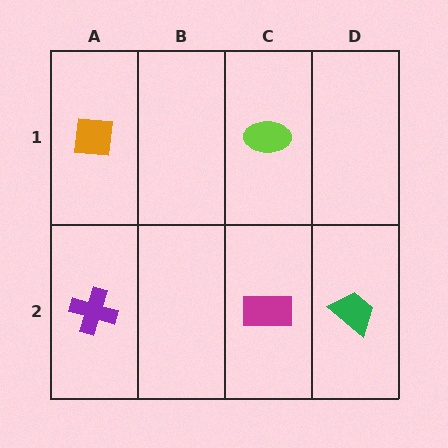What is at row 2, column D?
A green trapezoid.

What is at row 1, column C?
A lime ellipse.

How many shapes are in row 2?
3 shapes.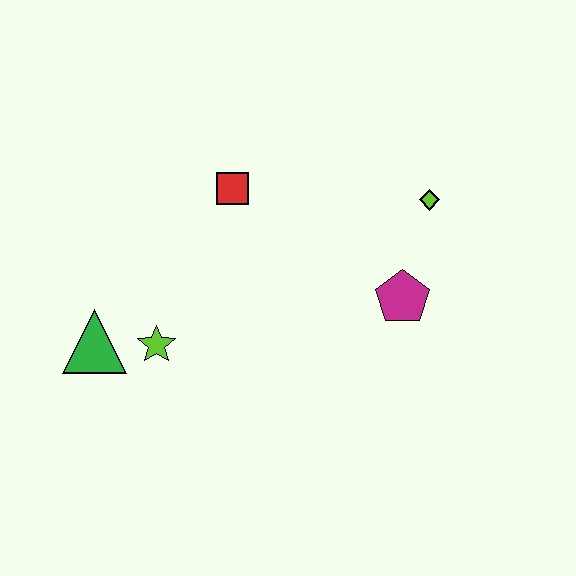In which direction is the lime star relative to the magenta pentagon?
The lime star is to the left of the magenta pentagon.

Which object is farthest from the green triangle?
The lime diamond is farthest from the green triangle.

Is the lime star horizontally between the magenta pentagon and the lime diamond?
No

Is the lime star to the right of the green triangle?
Yes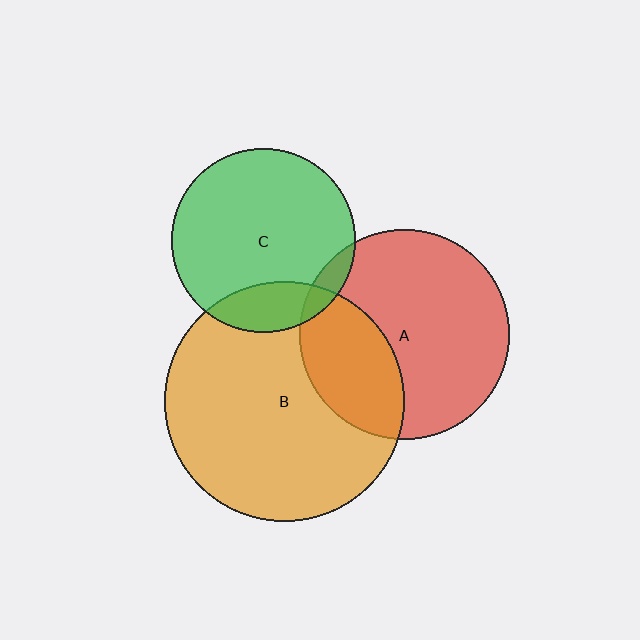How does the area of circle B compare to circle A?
Approximately 1.3 times.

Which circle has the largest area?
Circle B (orange).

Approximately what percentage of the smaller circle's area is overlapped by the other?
Approximately 30%.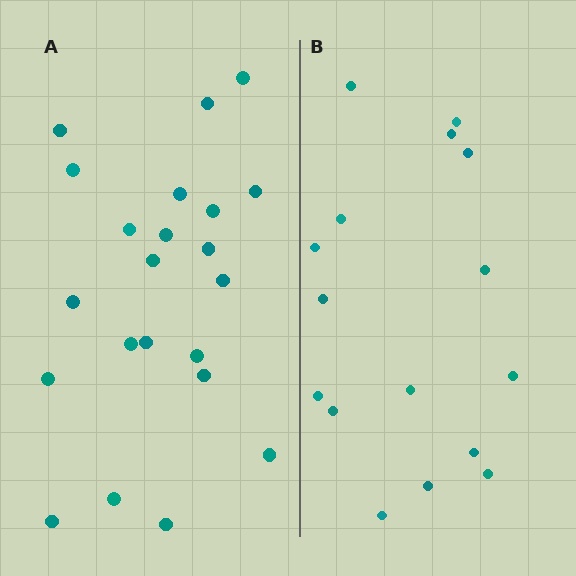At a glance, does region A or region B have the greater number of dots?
Region A (the left region) has more dots.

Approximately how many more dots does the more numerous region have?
Region A has about 6 more dots than region B.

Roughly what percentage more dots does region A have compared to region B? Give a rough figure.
About 40% more.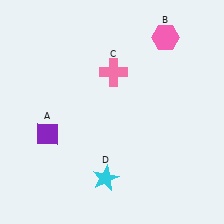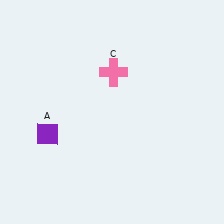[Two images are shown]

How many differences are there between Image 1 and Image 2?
There are 2 differences between the two images.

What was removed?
The pink hexagon (B), the cyan star (D) were removed in Image 2.